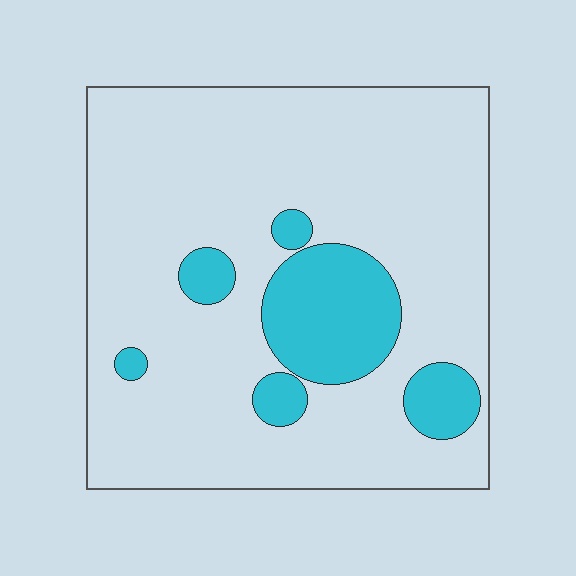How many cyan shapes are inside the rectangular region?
6.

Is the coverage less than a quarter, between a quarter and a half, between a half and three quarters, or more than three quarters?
Less than a quarter.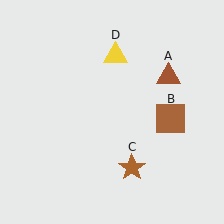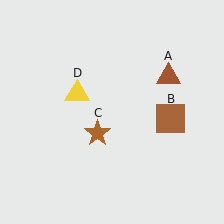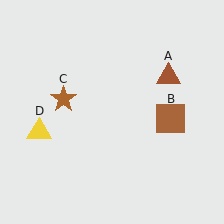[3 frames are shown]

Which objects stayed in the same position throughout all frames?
Brown triangle (object A) and brown square (object B) remained stationary.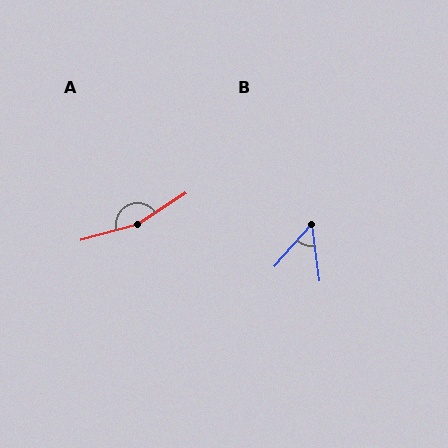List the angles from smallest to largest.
B (49°), A (163°).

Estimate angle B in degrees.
Approximately 49 degrees.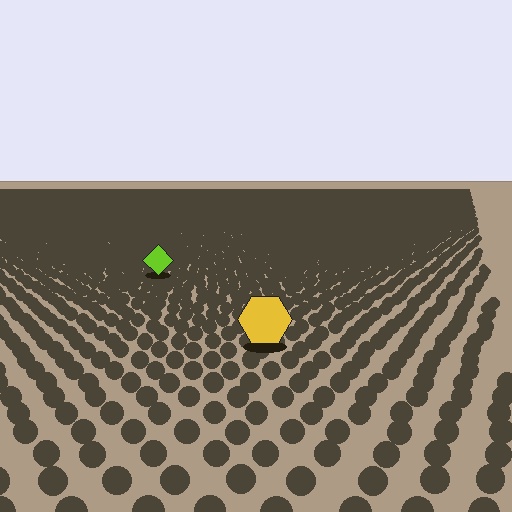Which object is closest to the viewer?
The yellow hexagon is closest. The texture marks near it are larger and more spread out.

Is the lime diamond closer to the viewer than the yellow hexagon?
No. The yellow hexagon is closer — you can tell from the texture gradient: the ground texture is coarser near it.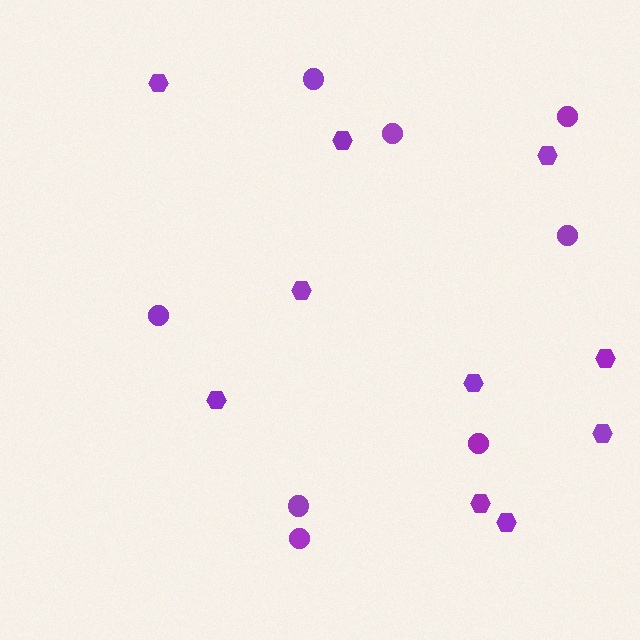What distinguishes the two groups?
There are 2 groups: one group of circles (8) and one group of hexagons (10).